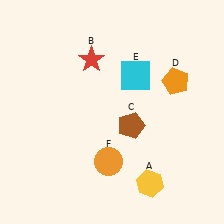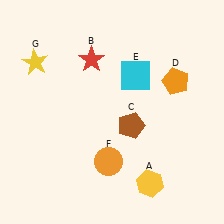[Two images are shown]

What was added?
A yellow star (G) was added in Image 2.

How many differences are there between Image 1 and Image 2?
There is 1 difference between the two images.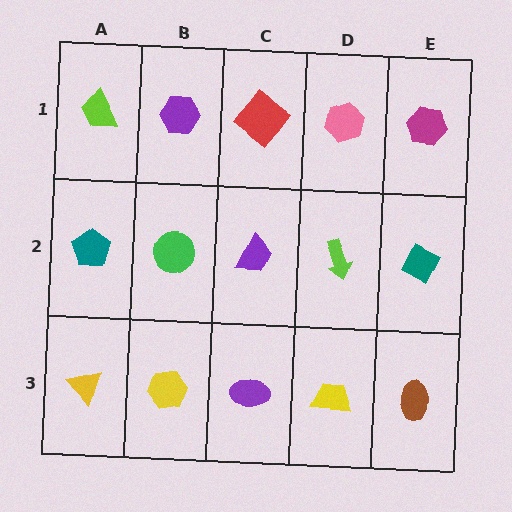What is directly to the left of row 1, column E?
A pink hexagon.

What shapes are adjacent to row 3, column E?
A teal diamond (row 2, column E), a yellow trapezoid (row 3, column D).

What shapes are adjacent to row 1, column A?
A teal pentagon (row 2, column A), a purple hexagon (row 1, column B).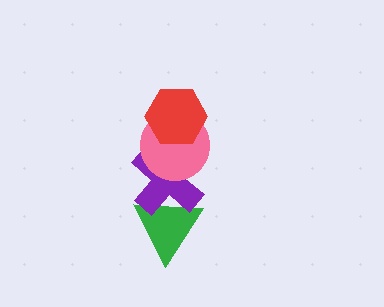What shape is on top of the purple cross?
The pink circle is on top of the purple cross.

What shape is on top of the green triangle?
The purple cross is on top of the green triangle.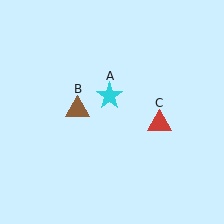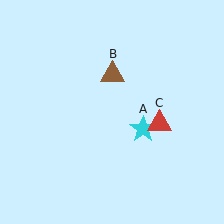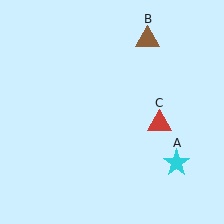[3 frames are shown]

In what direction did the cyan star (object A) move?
The cyan star (object A) moved down and to the right.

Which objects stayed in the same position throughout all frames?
Red triangle (object C) remained stationary.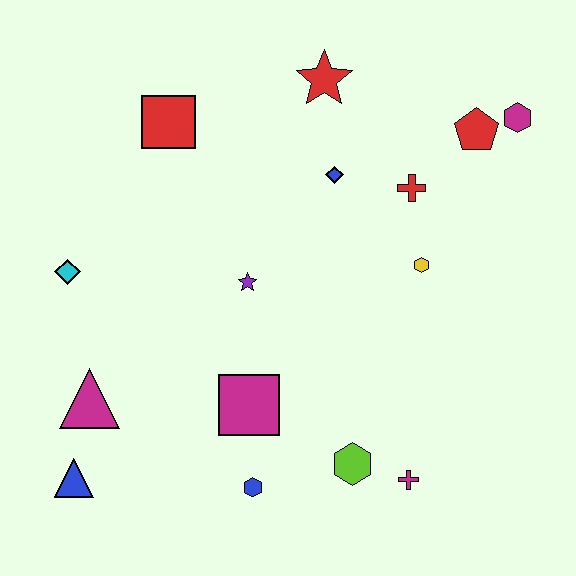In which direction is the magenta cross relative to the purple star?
The magenta cross is below the purple star.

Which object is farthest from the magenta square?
The magenta hexagon is farthest from the magenta square.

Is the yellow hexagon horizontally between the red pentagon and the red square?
Yes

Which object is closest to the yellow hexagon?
The red cross is closest to the yellow hexagon.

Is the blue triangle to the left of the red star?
Yes